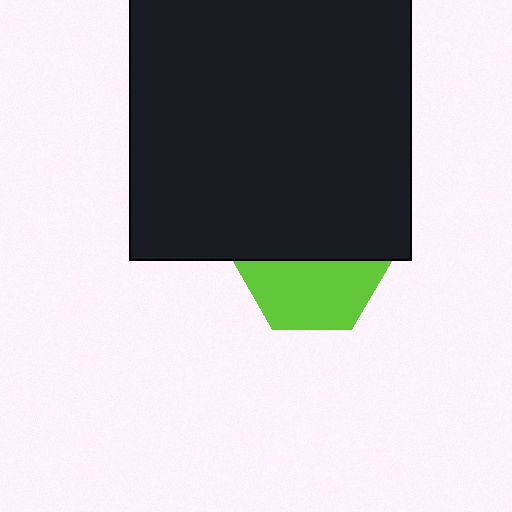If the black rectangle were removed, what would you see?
You would see the complete lime hexagon.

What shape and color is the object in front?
The object in front is a black rectangle.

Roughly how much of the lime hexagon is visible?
About half of it is visible (roughly 50%).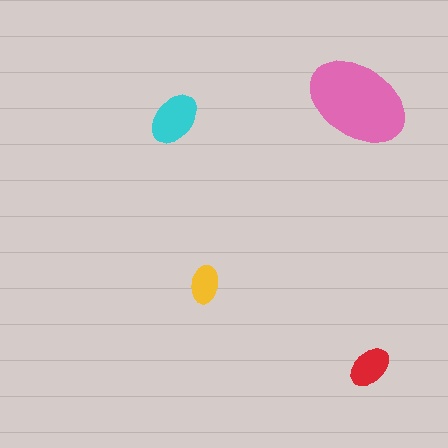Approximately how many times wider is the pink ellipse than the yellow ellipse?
About 2.5 times wider.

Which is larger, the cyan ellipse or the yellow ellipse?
The cyan one.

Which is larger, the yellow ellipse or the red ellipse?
The red one.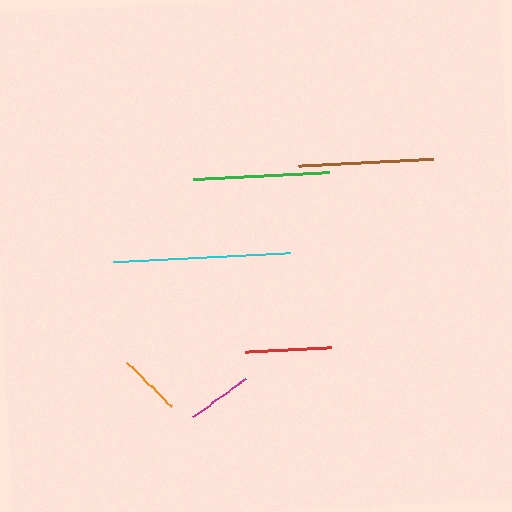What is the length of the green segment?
The green segment is approximately 137 pixels long.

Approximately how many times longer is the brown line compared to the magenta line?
The brown line is approximately 2.1 times the length of the magenta line.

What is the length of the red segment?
The red segment is approximately 86 pixels long.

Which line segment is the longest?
The cyan line is the longest at approximately 178 pixels.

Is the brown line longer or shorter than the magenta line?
The brown line is longer than the magenta line.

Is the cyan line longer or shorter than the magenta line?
The cyan line is longer than the magenta line.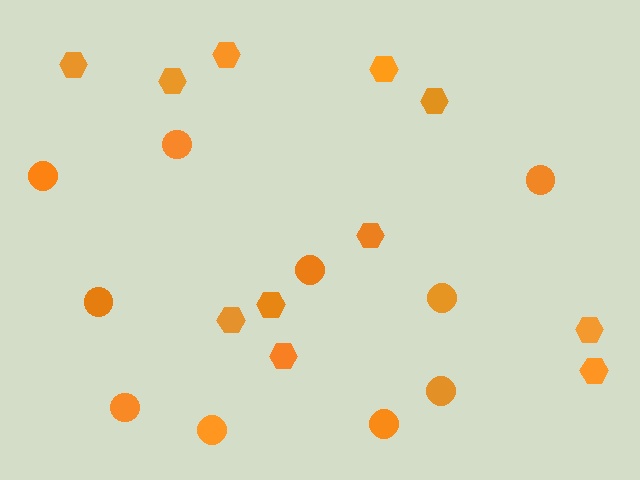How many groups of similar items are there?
There are 2 groups: one group of circles (10) and one group of hexagons (11).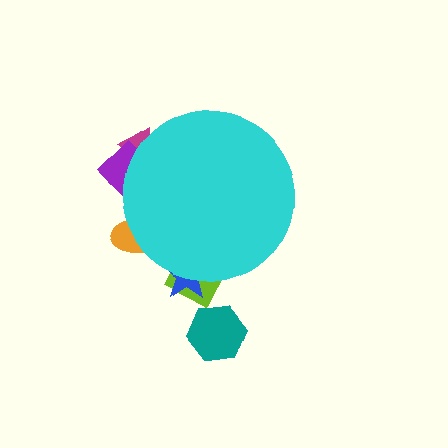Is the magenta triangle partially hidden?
Yes, the magenta triangle is partially hidden behind the cyan circle.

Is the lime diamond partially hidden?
Yes, the lime diamond is partially hidden behind the cyan circle.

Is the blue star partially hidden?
Yes, the blue star is partially hidden behind the cyan circle.